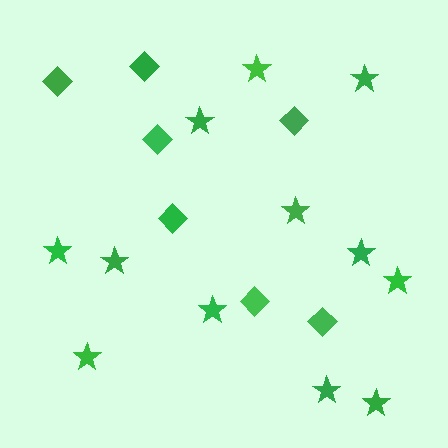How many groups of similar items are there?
There are 2 groups: one group of diamonds (7) and one group of stars (12).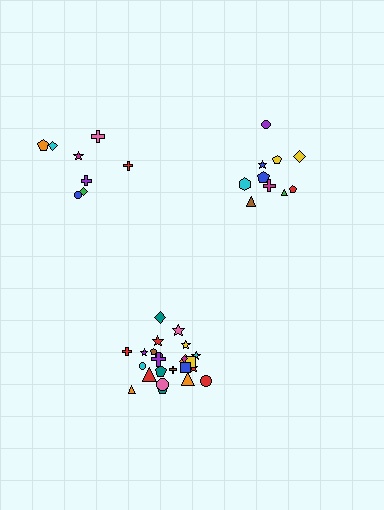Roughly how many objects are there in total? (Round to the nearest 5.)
Roughly 45 objects in total.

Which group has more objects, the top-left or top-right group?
The top-right group.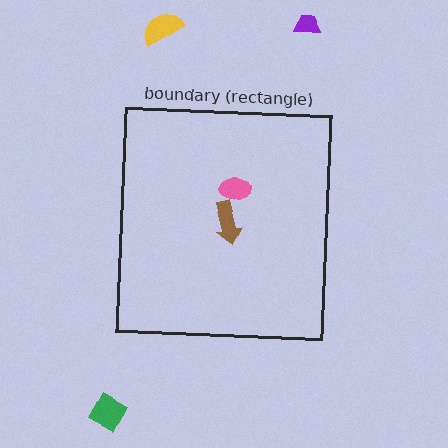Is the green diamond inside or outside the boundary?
Outside.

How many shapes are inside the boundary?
2 inside, 3 outside.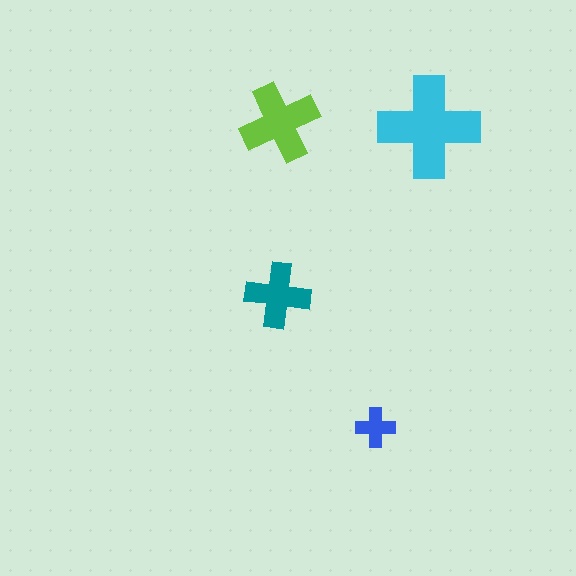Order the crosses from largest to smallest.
the cyan one, the lime one, the teal one, the blue one.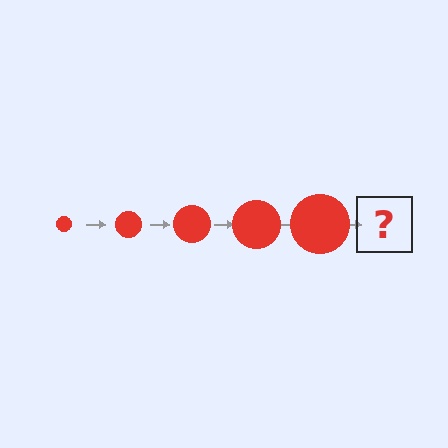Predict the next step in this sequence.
The next step is a red circle, larger than the previous one.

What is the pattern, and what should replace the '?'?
The pattern is that the circle gets progressively larger each step. The '?' should be a red circle, larger than the previous one.